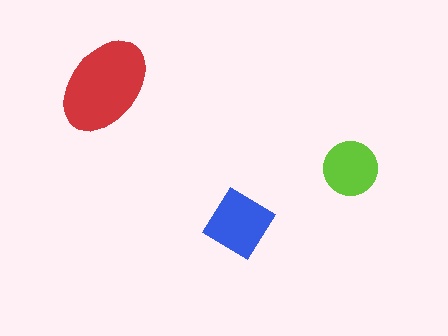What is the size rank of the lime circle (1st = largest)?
3rd.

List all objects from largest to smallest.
The red ellipse, the blue diamond, the lime circle.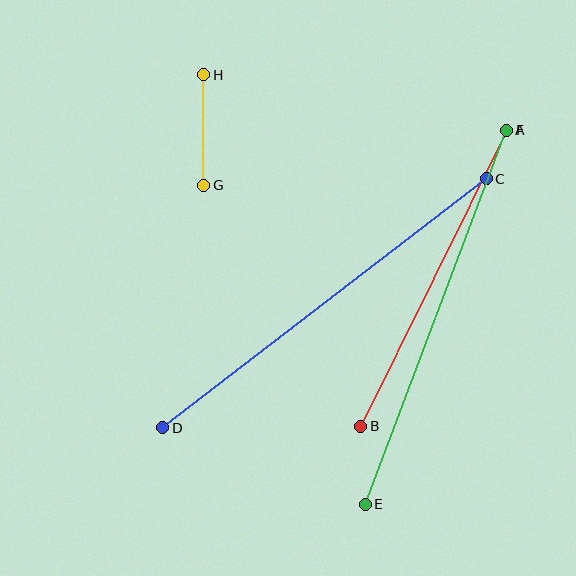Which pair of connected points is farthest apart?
Points C and D are farthest apart.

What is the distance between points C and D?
The distance is approximately 408 pixels.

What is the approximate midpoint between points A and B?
The midpoint is at approximately (434, 278) pixels.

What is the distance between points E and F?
The distance is approximately 399 pixels.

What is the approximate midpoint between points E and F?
The midpoint is at approximately (436, 317) pixels.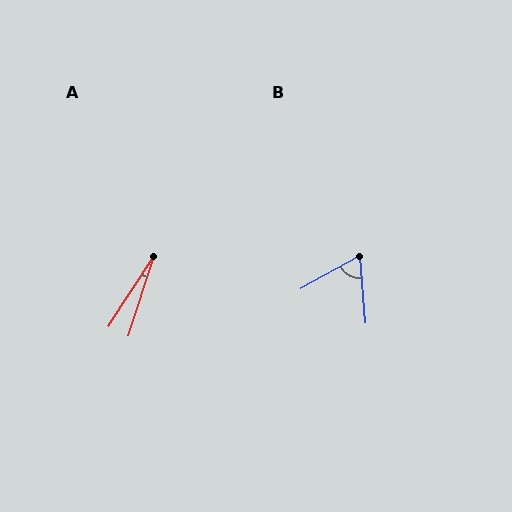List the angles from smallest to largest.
A (15°), B (66°).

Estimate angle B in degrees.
Approximately 66 degrees.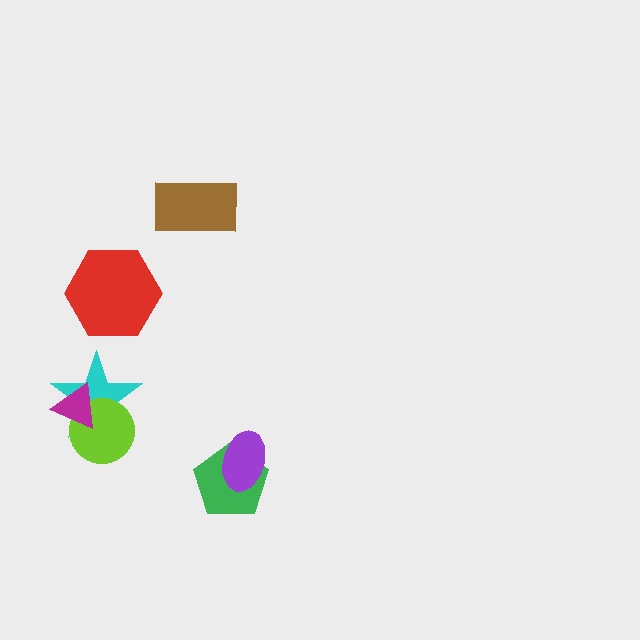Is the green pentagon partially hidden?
Yes, it is partially covered by another shape.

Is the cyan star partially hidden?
Yes, it is partially covered by another shape.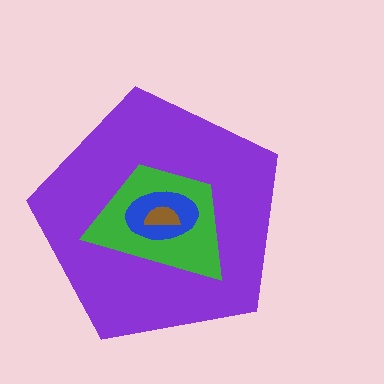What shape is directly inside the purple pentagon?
The green trapezoid.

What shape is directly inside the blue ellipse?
The brown semicircle.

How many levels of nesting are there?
4.